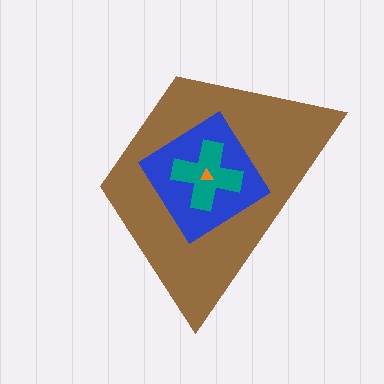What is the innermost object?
The orange triangle.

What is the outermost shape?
The brown trapezoid.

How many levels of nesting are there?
4.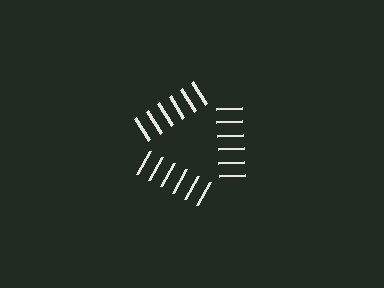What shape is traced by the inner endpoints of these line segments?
An illusory triangle — the line segments terminate on its edges but no continuous stroke is drawn.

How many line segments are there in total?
18 — 6 along each of the 3 edges.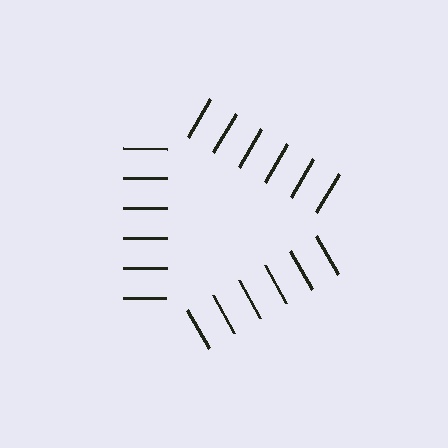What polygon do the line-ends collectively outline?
An illusory triangle — the line segments terminate on its edges but no continuous stroke is drawn.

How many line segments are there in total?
18 — 6 along each of the 3 edges.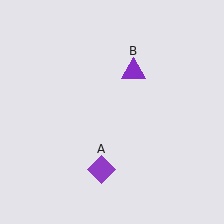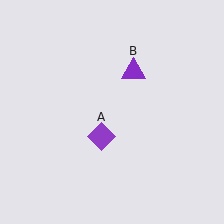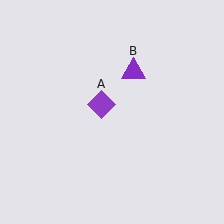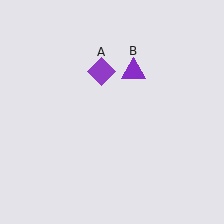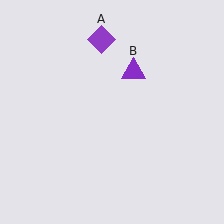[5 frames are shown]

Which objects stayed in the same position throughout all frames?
Purple triangle (object B) remained stationary.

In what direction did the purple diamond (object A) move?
The purple diamond (object A) moved up.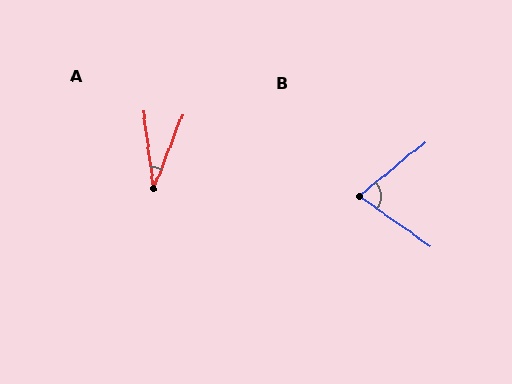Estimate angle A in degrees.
Approximately 29 degrees.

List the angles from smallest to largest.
A (29°), B (75°).